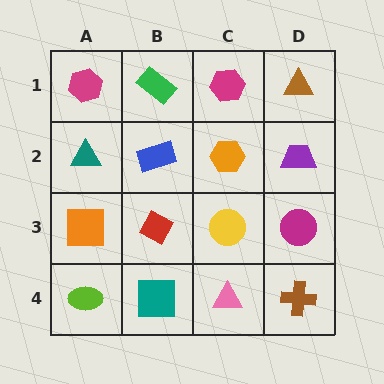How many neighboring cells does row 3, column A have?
3.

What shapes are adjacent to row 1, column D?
A purple trapezoid (row 2, column D), a magenta hexagon (row 1, column C).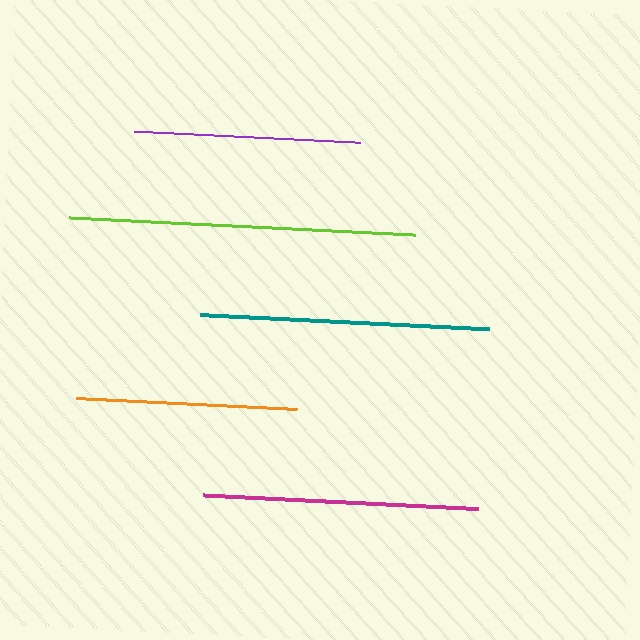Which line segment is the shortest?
The orange line is the shortest at approximately 220 pixels.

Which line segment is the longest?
The lime line is the longest at approximately 346 pixels.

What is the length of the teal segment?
The teal segment is approximately 288 pixels long.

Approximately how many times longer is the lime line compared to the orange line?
The lime line is approximately 1.6 times the length of the orange line.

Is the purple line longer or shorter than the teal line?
The teal line is longer than the purple line.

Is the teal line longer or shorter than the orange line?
The teal line is longer than the orange line.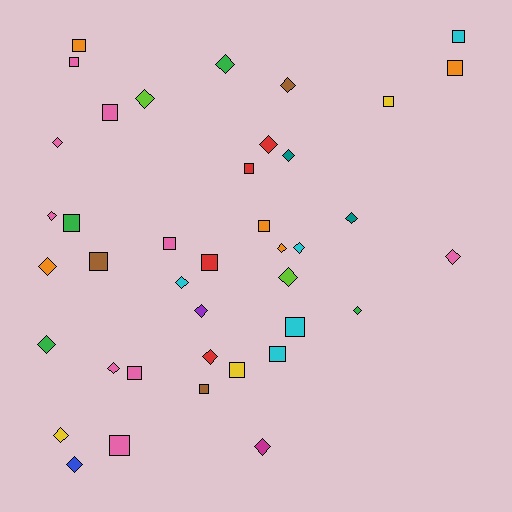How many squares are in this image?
There are 18 squares.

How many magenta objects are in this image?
There is 1 magenta object.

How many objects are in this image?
There are 40 objects.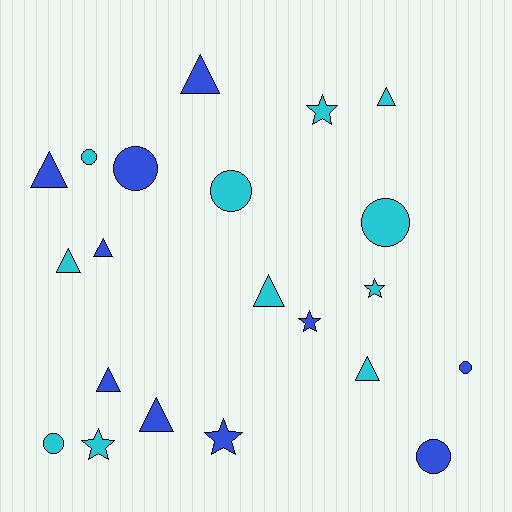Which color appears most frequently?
Cyan, with 11 objects.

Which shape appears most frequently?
Triangle, with 9 objects.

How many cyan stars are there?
There are 3 cyan stars.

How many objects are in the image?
There are 21 objects.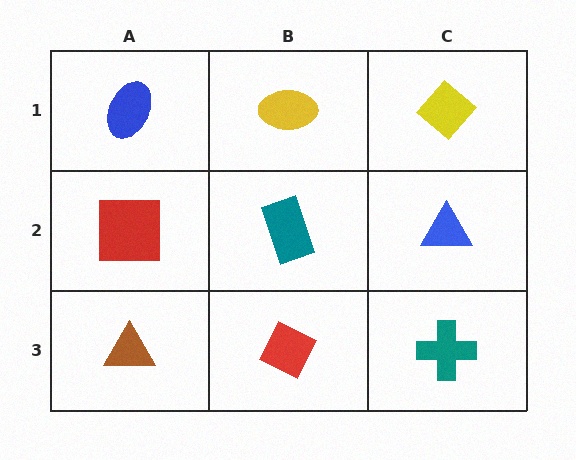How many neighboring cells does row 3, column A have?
2.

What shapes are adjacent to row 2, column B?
A yellow ellipse (row 1, column B), a red diamond (row 3, column B), a red square (row 2, column A), a blue triangle (row 2, column C).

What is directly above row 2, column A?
A blue ellipse.